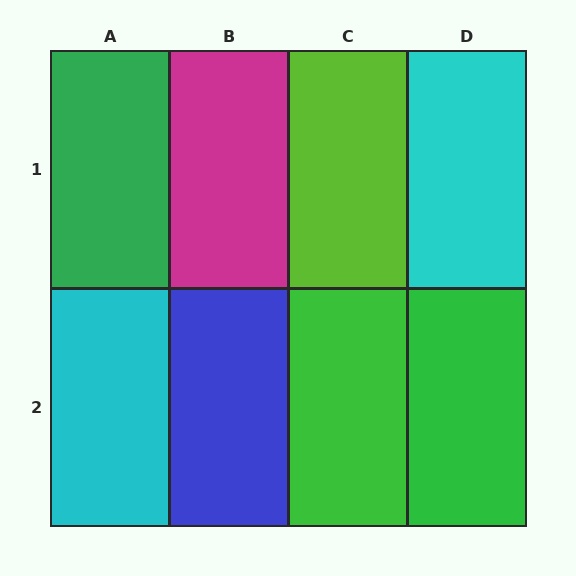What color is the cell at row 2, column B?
Blue.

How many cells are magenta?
1 cell is magenta.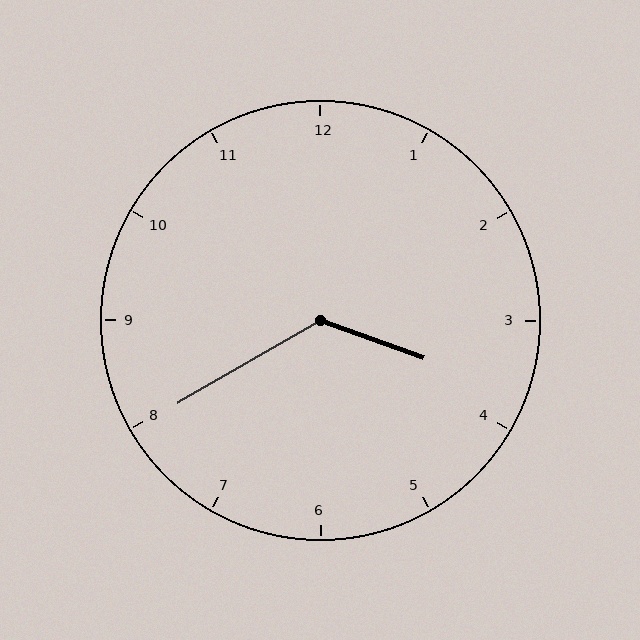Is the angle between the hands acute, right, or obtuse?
It is obtuse.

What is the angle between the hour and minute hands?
Approximately 130 degrees.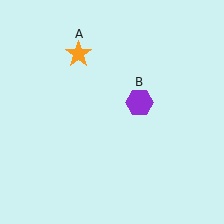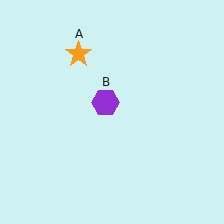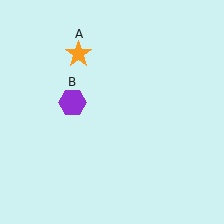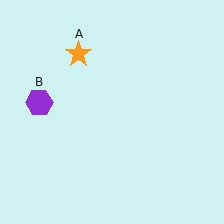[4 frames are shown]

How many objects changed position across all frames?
1 object changed position: purple hexagon (object B).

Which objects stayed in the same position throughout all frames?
Orange star (object A) remained stationary.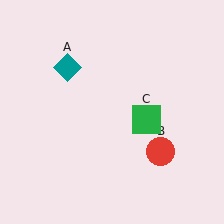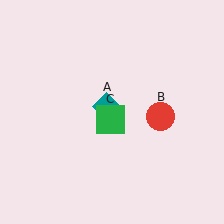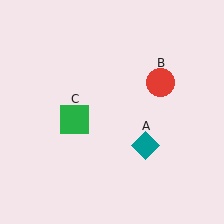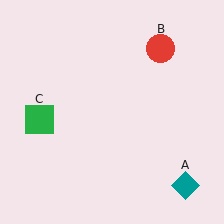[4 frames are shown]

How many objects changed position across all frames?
3 objects changed position: teal diamond (object A), red circle (object B), green square (object C).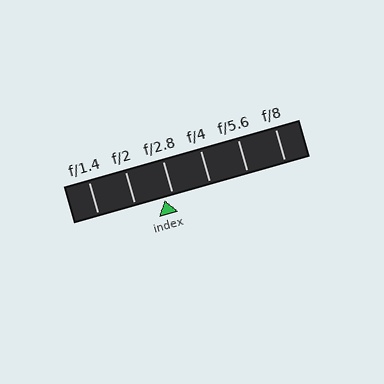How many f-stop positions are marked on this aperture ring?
There are 6 f-stop positions marked.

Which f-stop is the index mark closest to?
The index mark is closest to f/2.8.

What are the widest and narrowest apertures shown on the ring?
The widest aperture shown is f/1.4 and the narrowest is f/8.